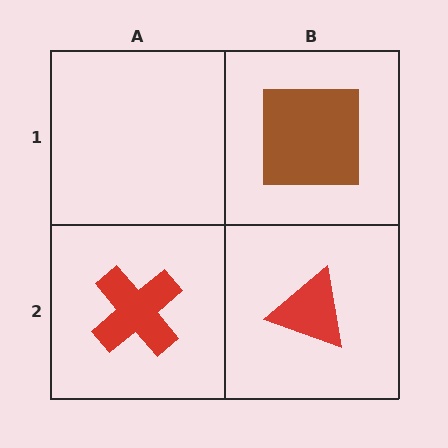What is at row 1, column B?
A brown square.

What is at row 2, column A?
A red cross.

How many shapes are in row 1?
1 shape.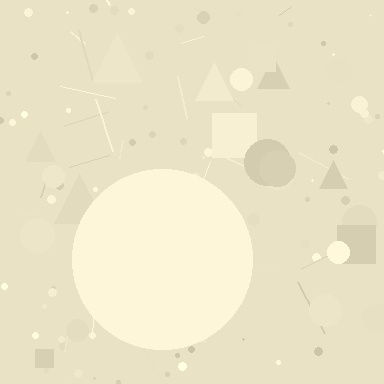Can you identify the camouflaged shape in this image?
The camouflaged shape is a circle.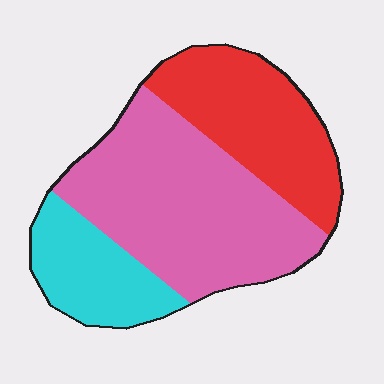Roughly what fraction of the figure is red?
Red takes up about one third (1/3) of the figure.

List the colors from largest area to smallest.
From largest to smallest: pink, red, cyan.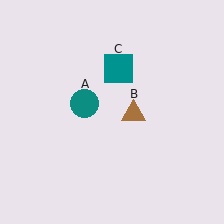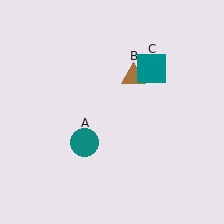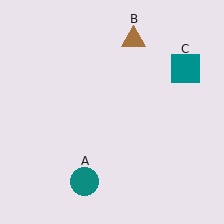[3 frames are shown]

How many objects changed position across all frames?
3 objects changed position: teal circle (object A), brown triangle (object B), teal square (object C).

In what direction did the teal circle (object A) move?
The teal circle (object A) moved down.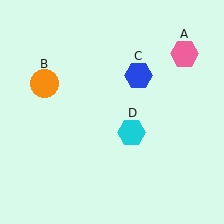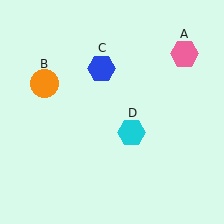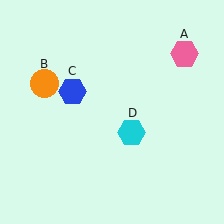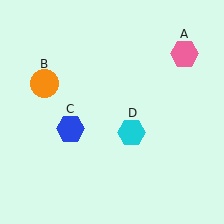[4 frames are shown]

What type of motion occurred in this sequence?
The blue hexagon (object C) rotated counterclockwise around the center of the scene.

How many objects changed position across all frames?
1 object changed position: blue hexagon (object C).